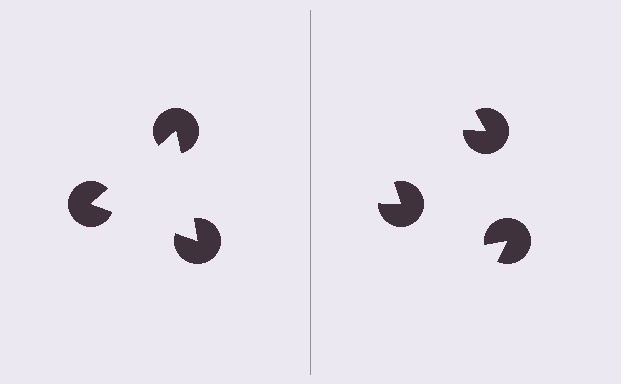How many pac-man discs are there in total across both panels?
6 — 3 on each side.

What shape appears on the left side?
An illusory triangle.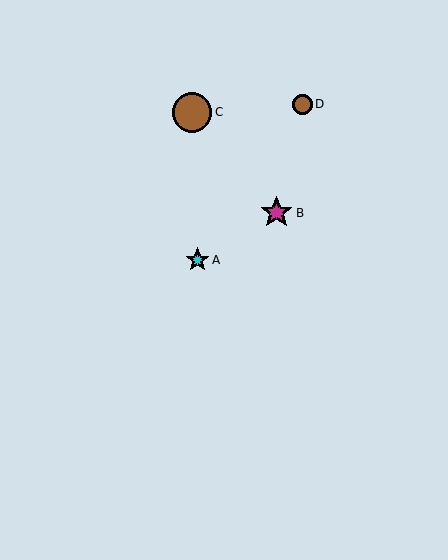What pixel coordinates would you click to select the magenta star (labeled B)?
Click at (276, 213) to select the magenta star B.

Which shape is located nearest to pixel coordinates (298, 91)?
The brown circle (labeled D) at (302, 104) is nearest to that location.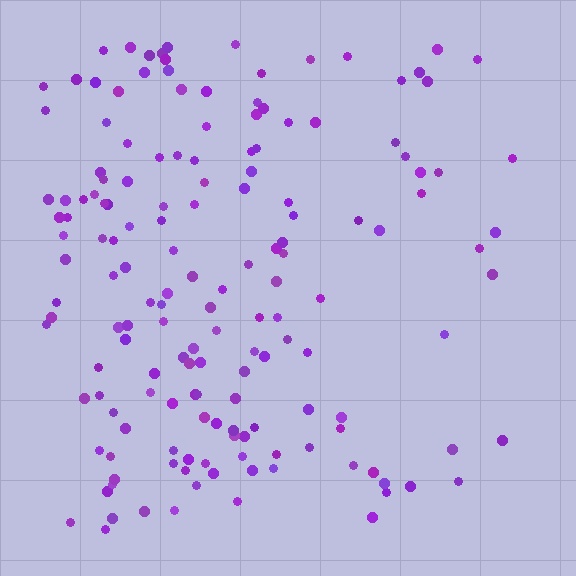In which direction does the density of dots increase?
From right to left, with the left side densest.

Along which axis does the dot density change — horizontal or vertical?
Horizontal.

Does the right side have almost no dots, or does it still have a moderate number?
Still a moderate number, just noticeably fewer than the left.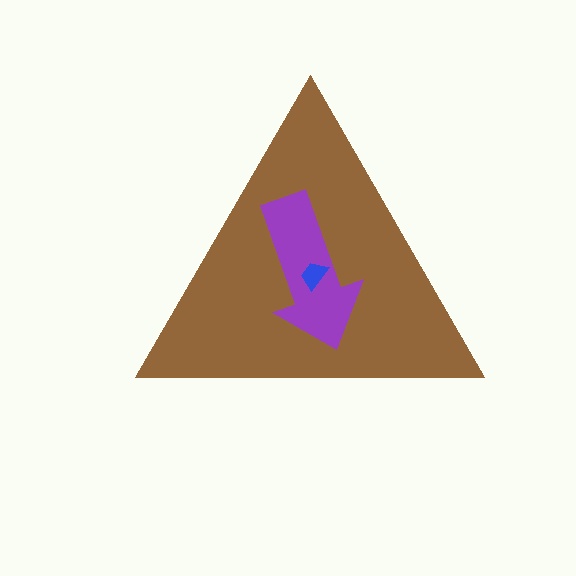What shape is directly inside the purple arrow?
The blue trapezoid.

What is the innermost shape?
The blue trapezoid.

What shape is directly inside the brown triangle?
The purple arrow.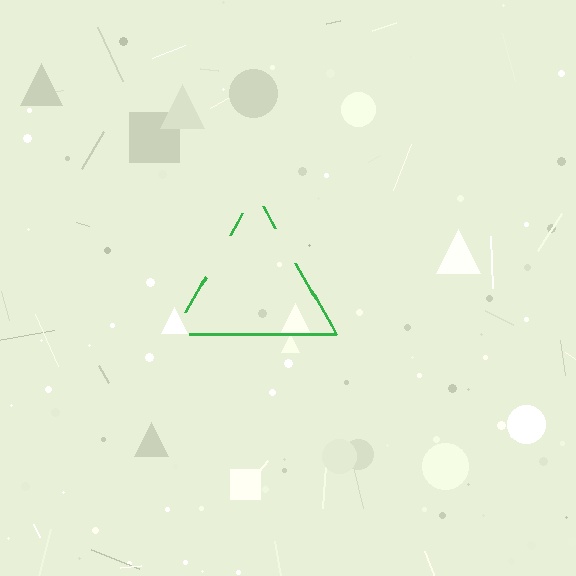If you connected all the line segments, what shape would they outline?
They would outline a triangle.